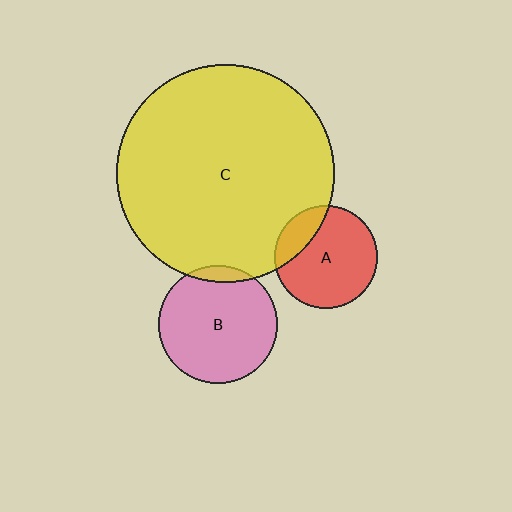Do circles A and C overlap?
Yes.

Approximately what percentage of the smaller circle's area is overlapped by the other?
Approximately 20%.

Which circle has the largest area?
Circle C (yellow).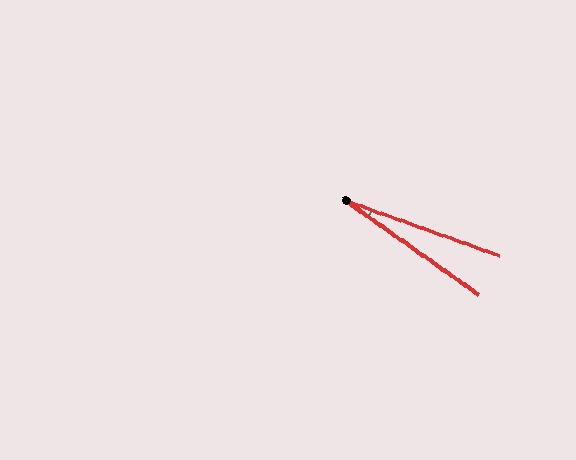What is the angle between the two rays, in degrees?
Approximately 15 degrees.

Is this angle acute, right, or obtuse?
It is acute.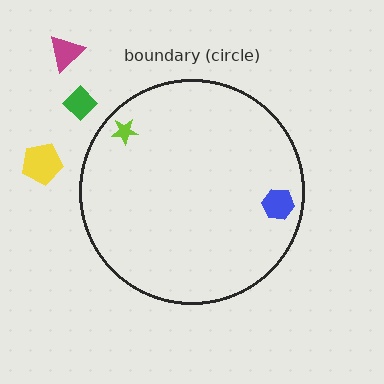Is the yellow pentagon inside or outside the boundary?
Outside.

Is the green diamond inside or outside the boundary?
Outside.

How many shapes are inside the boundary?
2 inside, 3 outside.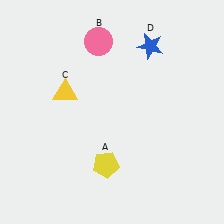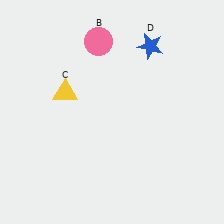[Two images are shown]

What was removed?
The yellow pentagon (A) was removed in Image 2.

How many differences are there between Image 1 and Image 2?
There is 1 difference between the two images.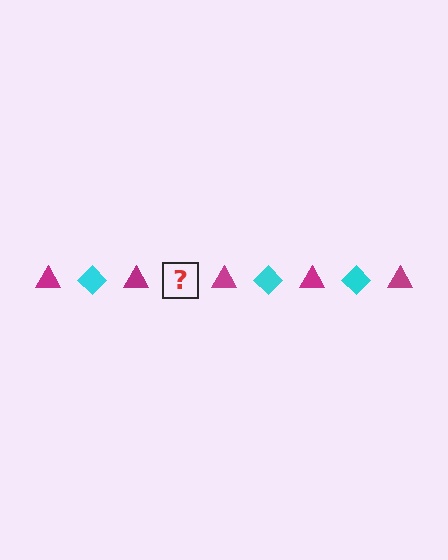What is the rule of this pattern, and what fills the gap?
The rule is that the pattern alternates between magenta triangle and cyan diamond. The gap should be filled with a cyan diamond.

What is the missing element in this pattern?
The missing element is a cyan diamond.